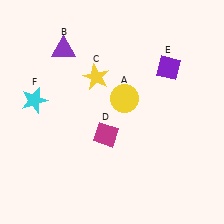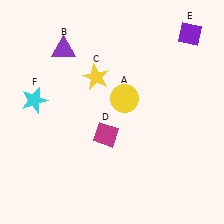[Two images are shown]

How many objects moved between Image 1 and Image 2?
1 object moved between the two images.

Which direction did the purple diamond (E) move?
The purple diamond (E) moved up.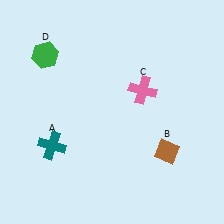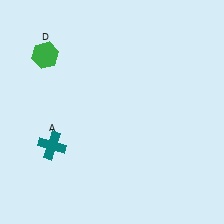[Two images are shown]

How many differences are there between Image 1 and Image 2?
There are 2 differences between the two images.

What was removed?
The pink cross (C), the brown diamond (B) were removed in Image 2.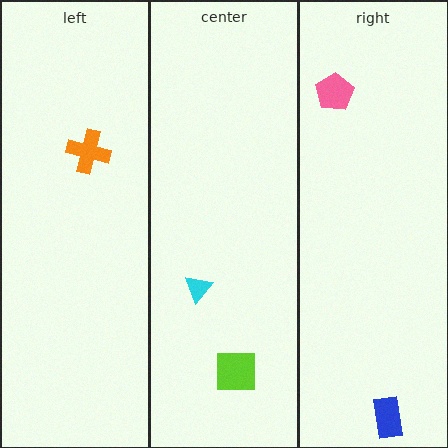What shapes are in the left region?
The orange cross.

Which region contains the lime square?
The center region.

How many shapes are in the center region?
2.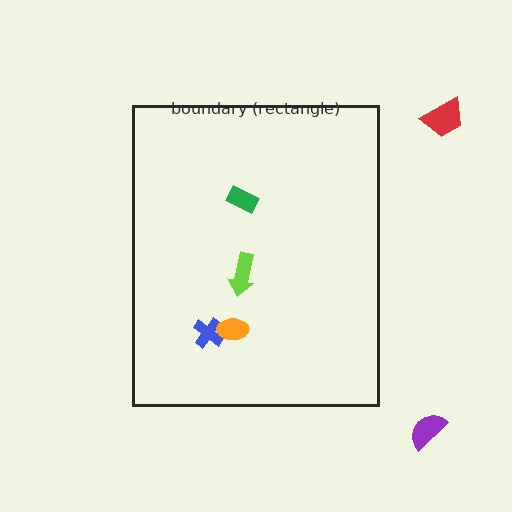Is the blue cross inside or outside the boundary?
Inside.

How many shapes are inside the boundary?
4 inside, 2 outside.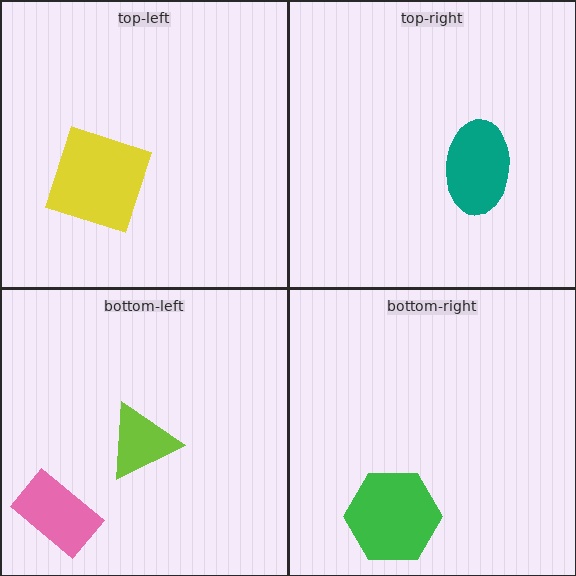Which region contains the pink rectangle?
The bottom-left region.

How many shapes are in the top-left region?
1.